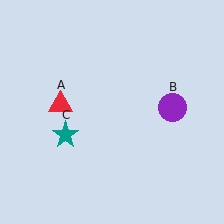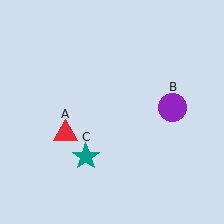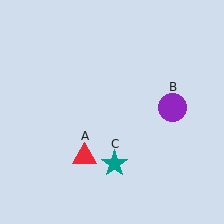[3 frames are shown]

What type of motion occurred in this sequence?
The red triangle (object A), teal star (object C) rotated counterclockwise around the center of the scene.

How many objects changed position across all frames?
2 objects changed position: red triangle (object A), teal star (object C).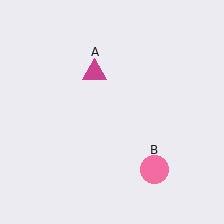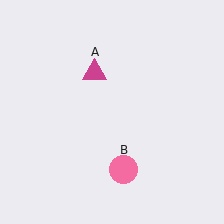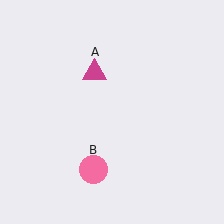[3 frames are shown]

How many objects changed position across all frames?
1 object changed position: pink circle (object B).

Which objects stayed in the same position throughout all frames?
Magenta triangle (object A) remained stationary.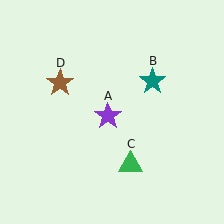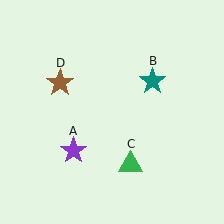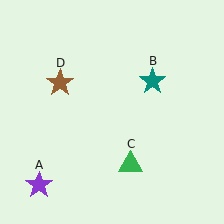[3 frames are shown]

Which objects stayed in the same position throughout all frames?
Teal star (object B) and green triangle (object C) and brown star (object D) remained stationary.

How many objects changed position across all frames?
1 object changed position: purple star (object A).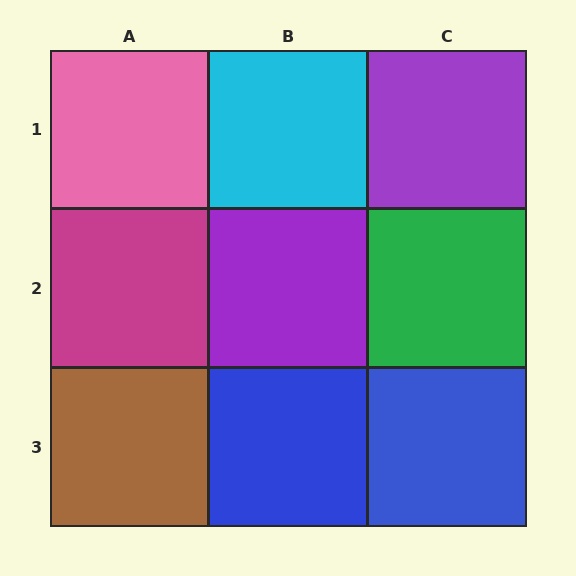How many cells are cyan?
1 cell is cyan.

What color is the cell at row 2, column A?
Magenta.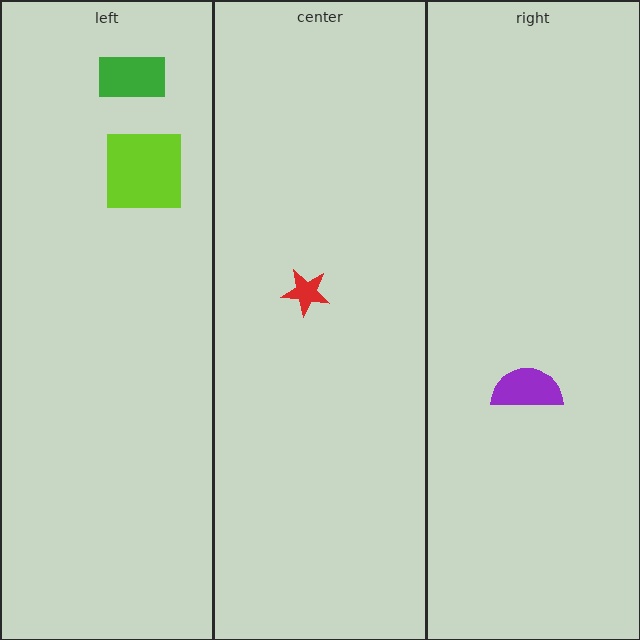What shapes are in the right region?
The purple semicircle.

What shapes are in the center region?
The red star.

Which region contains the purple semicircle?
The right region.